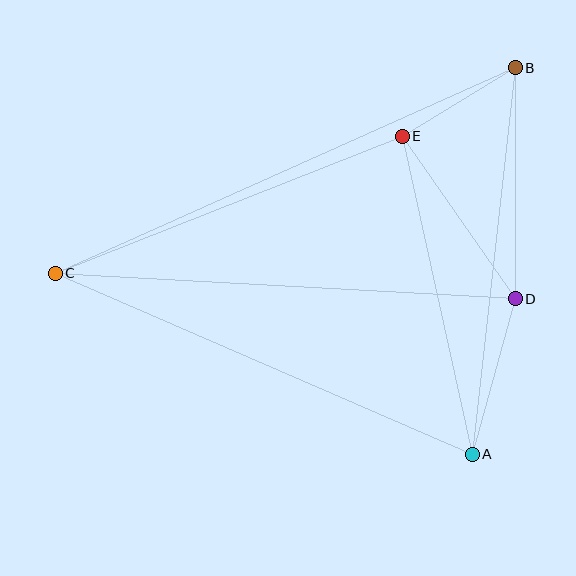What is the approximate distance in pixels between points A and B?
The distance between A and B is approximately 389 pixels.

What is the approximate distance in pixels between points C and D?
The distance between C and D is approximately 461 pixels.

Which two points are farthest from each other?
Points B and C are farthest from each other.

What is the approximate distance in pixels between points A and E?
The distance between A and E is approximately 326 pixels.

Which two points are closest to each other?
Points B and E are closest to each other.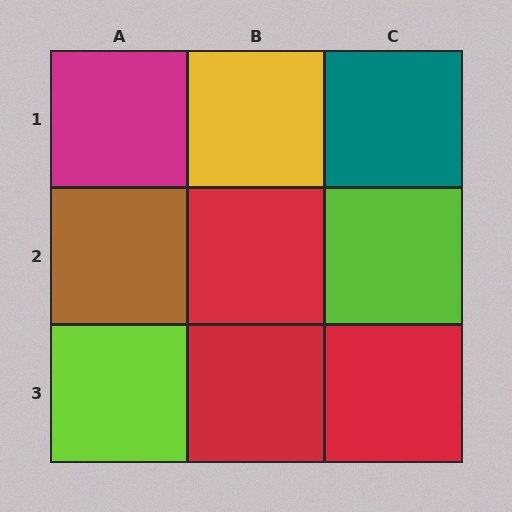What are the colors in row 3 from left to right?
Lime, red, red.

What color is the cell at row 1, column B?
Yellow.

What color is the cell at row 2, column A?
Brown.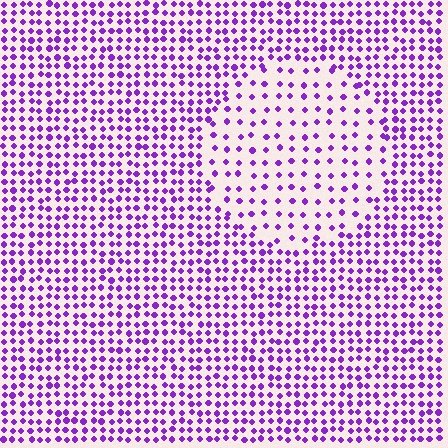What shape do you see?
I see a circle.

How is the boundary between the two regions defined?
The boundary is defined by a change in element density (approximately 2.1x ratio). All elements are the same color, size, and shape.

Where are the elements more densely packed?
The elements are more densely packed outside the circle boundary.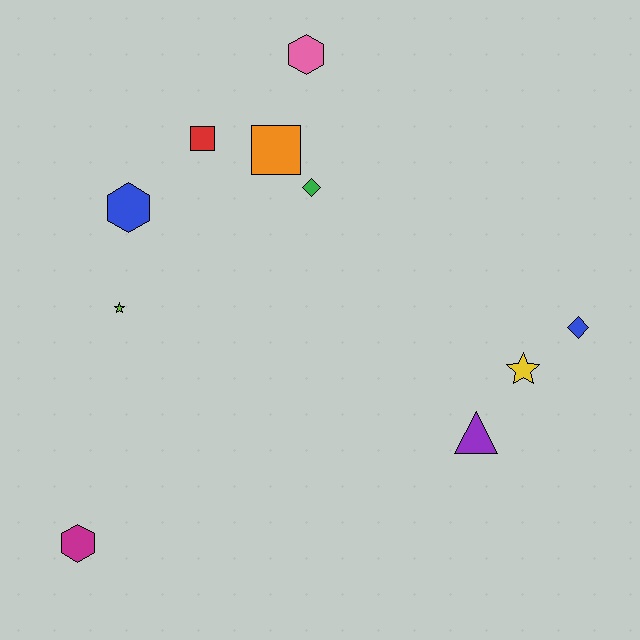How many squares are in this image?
There are 2 squares.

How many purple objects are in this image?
There is 1 purple object.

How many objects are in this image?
There are 10 objects.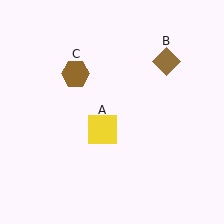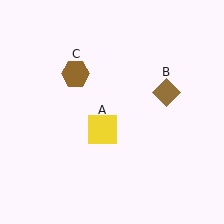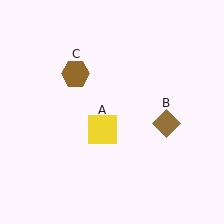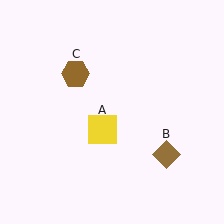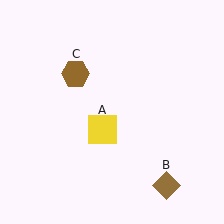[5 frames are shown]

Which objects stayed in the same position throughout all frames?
Yellow square (object A) and brown hexagon (object C) remained stationary.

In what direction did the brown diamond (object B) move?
The brown diamond (object B) moved down.